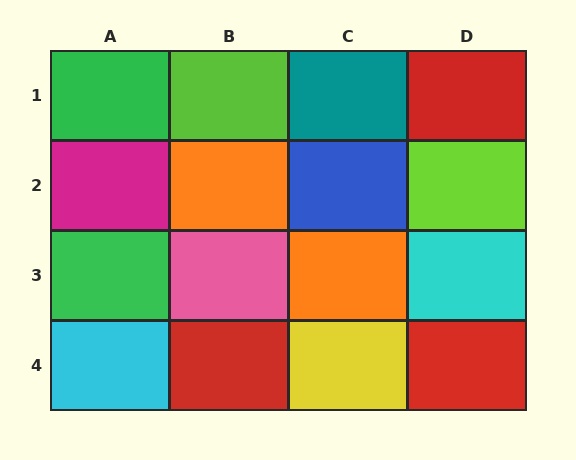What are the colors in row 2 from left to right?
Magenta, orange, blue, lime.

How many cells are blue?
1 cell is blue.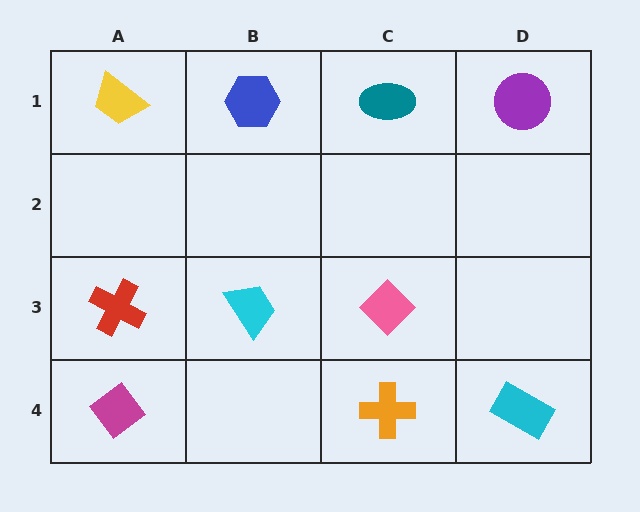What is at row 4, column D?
A cyan rectangle.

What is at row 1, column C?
A teal ellipse.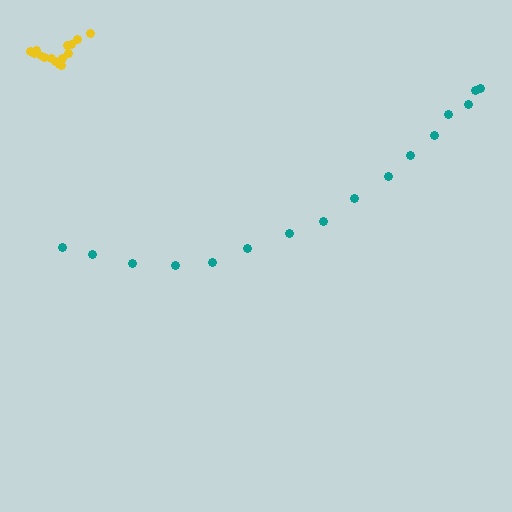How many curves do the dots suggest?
There are 2 distinct paths.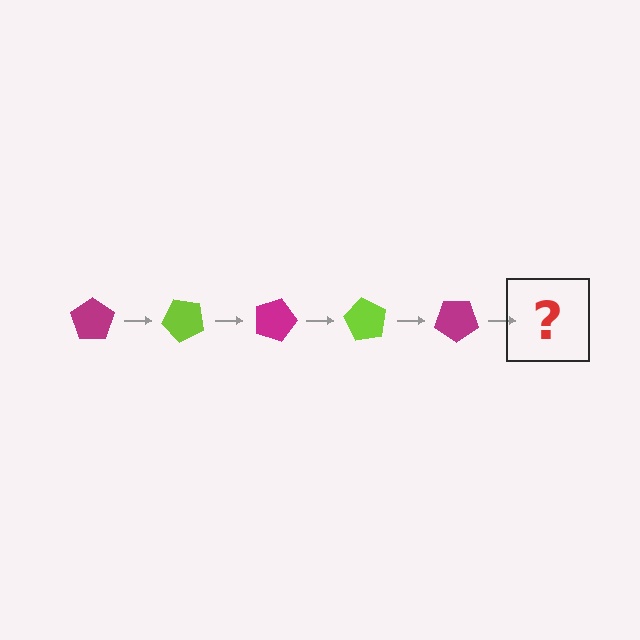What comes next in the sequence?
The next element should be a lime pentagon, rotated 225 degrees from the start.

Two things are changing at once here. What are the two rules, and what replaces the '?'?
The two rules are that it rotates 45 degrees each step and the color cycles through magenta and lime. The '?' should be a lime pentagon, rotated 225 degrees from the start.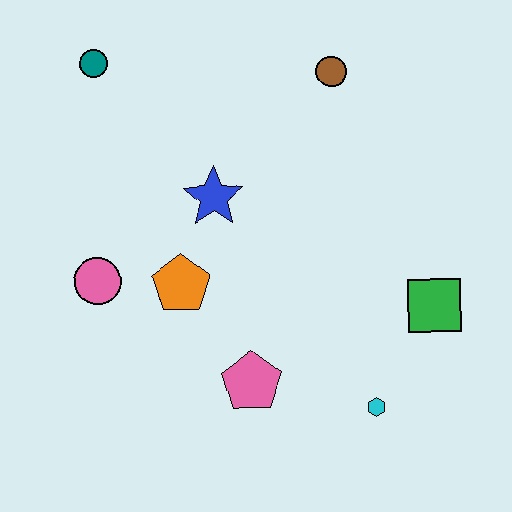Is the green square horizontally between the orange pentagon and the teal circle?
No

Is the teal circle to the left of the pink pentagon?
Yes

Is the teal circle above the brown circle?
Yes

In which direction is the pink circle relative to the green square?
The pink circle is to the left of the green square.